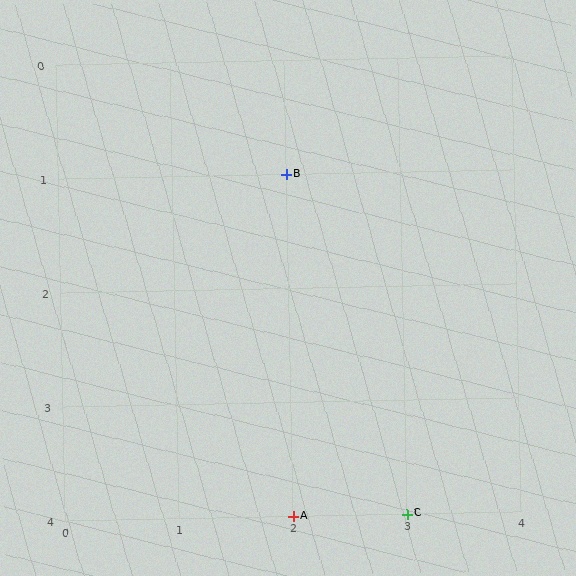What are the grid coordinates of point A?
Point A is at grid coordinates (2, 4).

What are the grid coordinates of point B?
Point B is at grid coordinates (2, 1).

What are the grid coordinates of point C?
Point C is at grid coordinates (3, 4).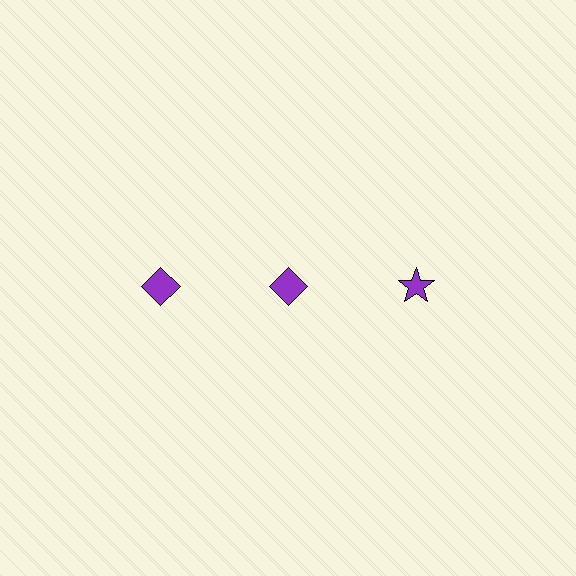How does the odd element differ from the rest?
It has a different shape: star instead of diamond.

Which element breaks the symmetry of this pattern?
The purple star in the top row, center column breaks the symmetry. All other shapes are purple diamonds.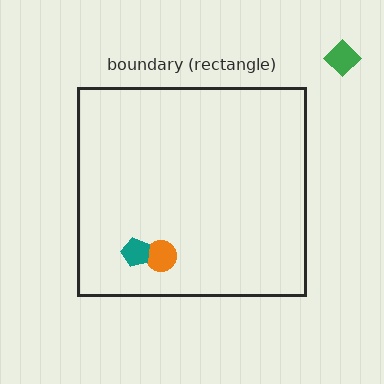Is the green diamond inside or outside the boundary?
Outside.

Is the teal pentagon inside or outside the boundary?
Inside.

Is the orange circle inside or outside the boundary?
Inside.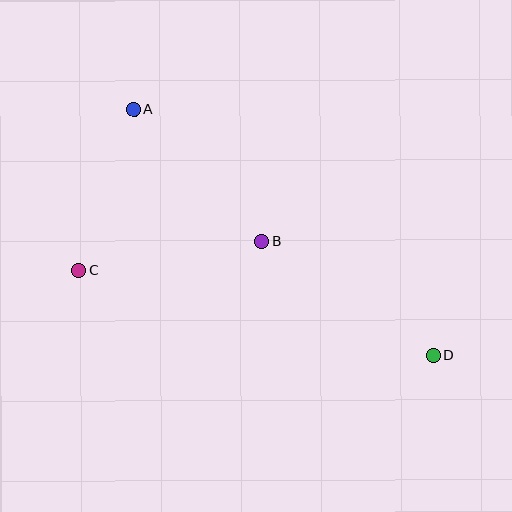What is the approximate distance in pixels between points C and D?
The distance between C and D is approximately 365 pixels.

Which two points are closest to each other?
Points A and C are closest to each other.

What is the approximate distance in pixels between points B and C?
The distance between B and C is approximately 185 pixels.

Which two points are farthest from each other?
Points A and D are farthest from each other.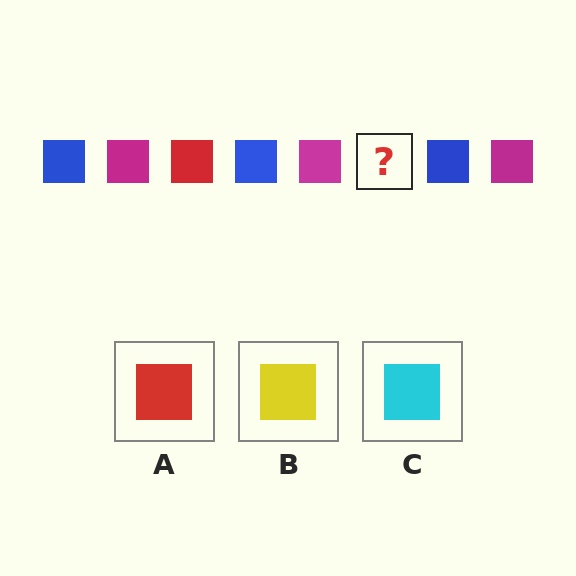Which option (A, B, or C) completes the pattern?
A.